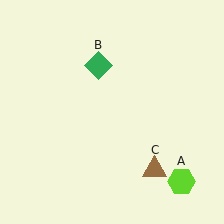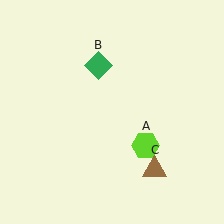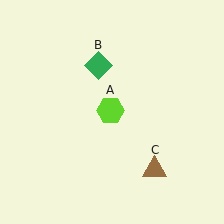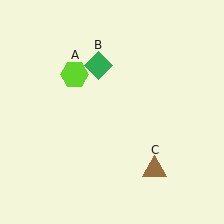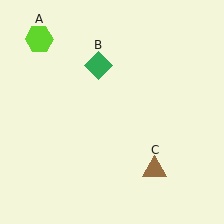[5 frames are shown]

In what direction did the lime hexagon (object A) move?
The lime hexagon (object A) moved up and to the left.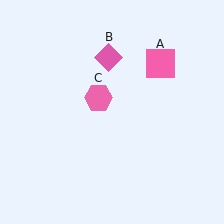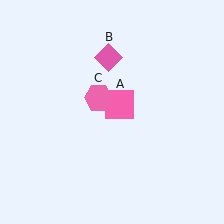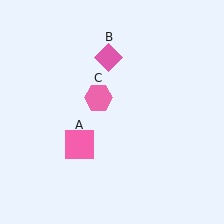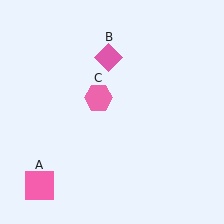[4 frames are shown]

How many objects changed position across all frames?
1 object changed position: pink square (object A).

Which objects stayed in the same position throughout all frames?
Pink diamond (object B) and pink hexagon (object C) remained stationary.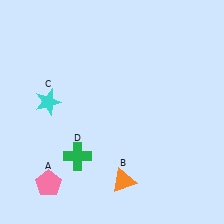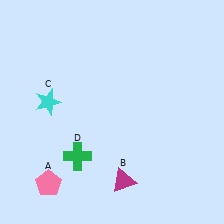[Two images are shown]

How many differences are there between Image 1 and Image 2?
There is 1 difference between the two images.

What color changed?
The triangle (B) changed from orange in Image 1 to magenta in Image 2.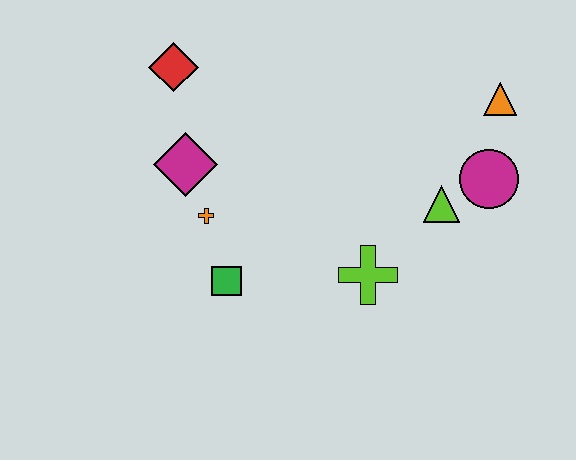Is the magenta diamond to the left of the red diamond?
No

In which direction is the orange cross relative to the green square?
The orange cross is above the green square.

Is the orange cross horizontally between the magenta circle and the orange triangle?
No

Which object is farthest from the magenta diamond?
The orange triangle is farthest from the magenta diamond.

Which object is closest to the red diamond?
The magenta diamond is closest to the red diamond.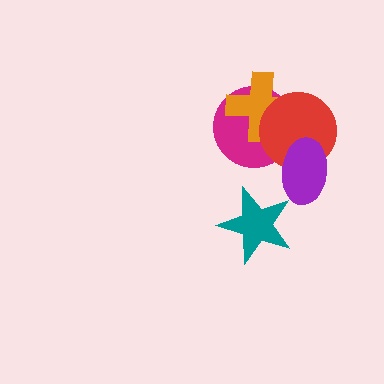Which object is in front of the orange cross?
The red circle is in front of the orange cross.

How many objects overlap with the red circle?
3 objects overlap with the red circle.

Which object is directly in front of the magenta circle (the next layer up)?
The orange cross is directly in front of the magenta circle.